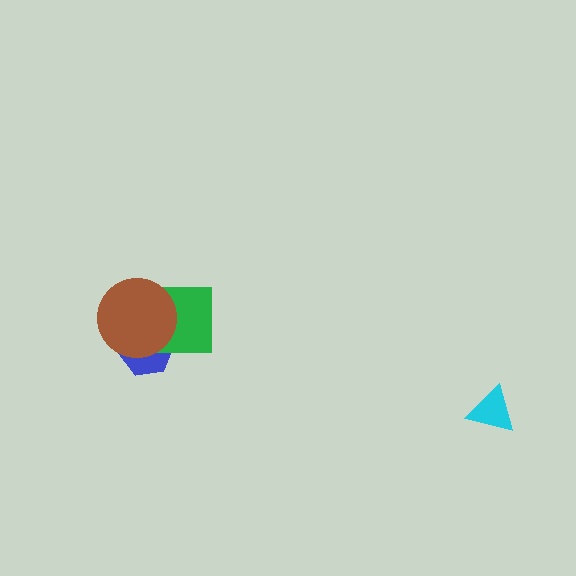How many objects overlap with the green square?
2 objects overlap with the green square.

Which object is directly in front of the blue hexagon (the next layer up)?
The green square is directly in front of the blue hexagon.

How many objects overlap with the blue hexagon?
2 objects overlap with the blue hexagon.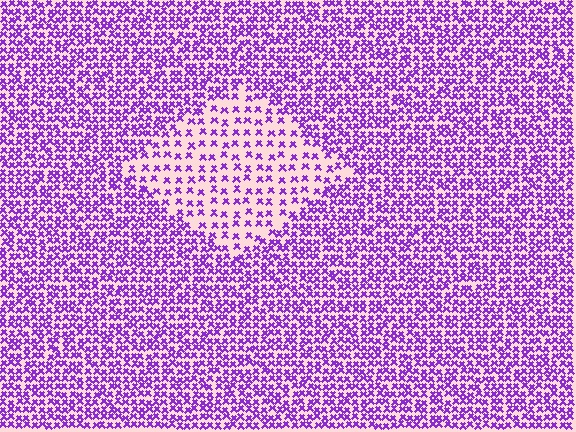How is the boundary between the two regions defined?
The boundary is defined by a change in element density (approximately 2.3x ratio). All elements are the same color, size, and shape.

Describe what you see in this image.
The image contains small purple elements arranged at two different densities. A diamond-shaped region is visible where the elements are less densely packed than the surrounding area.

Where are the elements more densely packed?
The elements are more densely packed outside the diamond boundary.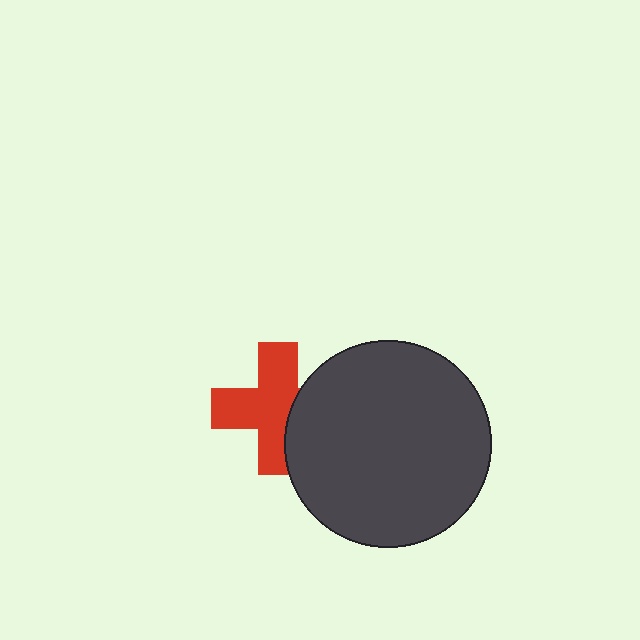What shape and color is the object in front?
The object in front is a dark gray circle.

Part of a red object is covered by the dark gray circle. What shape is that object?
It is a cross.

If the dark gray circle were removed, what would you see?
You would see the complete red cross.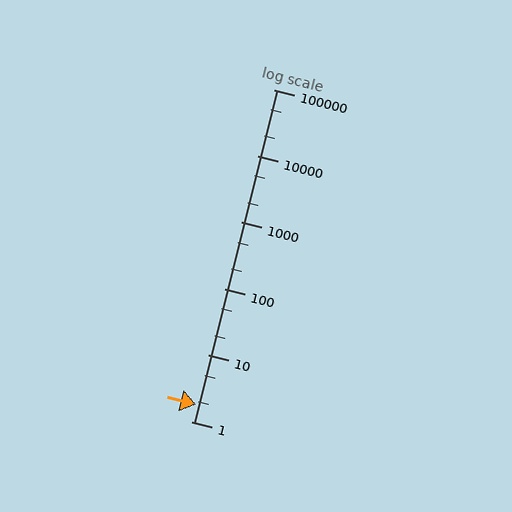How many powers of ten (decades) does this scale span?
The scale spans 5 decades, from 1 to 100000.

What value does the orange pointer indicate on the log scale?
The pointer indicates approximately 1.8.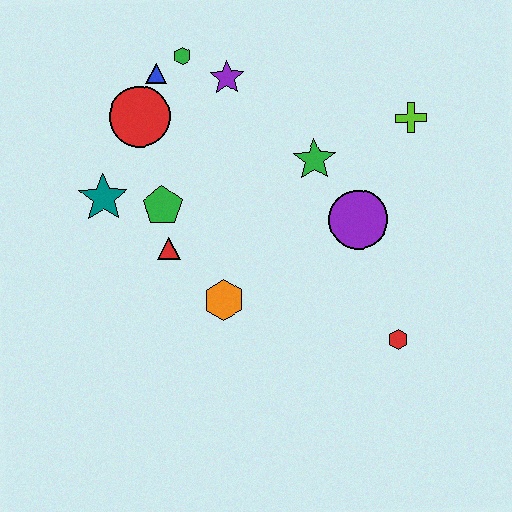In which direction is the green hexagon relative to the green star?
The green hexagon is to the left of the green star.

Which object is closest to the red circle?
The blue triangle is closest to the red circle.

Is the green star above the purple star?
No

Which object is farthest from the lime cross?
The teal star is farthest from the lime cross.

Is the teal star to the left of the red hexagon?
Yes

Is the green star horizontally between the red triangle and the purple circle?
Yes